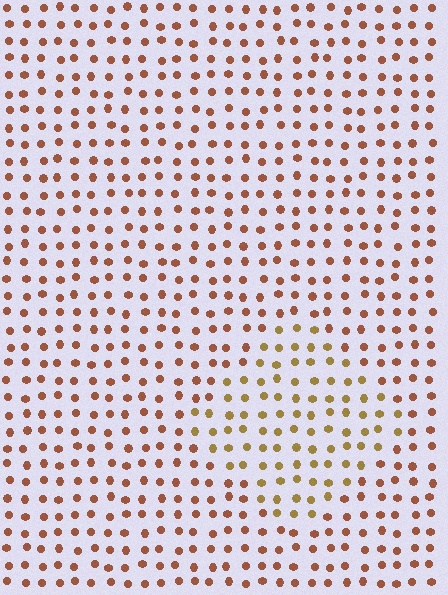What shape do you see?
I see a diamond.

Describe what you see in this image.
The image is filled with small brown elements in a uniform arrangement. A diamond-shaped region is visible where the elements are tinted to a slightly different hue, forming a subtle color boundary.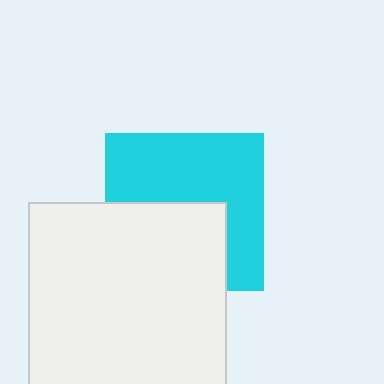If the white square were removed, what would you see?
You would see the complete cyan square.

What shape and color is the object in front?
The object in front is a white square.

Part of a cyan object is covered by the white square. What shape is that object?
It is a square.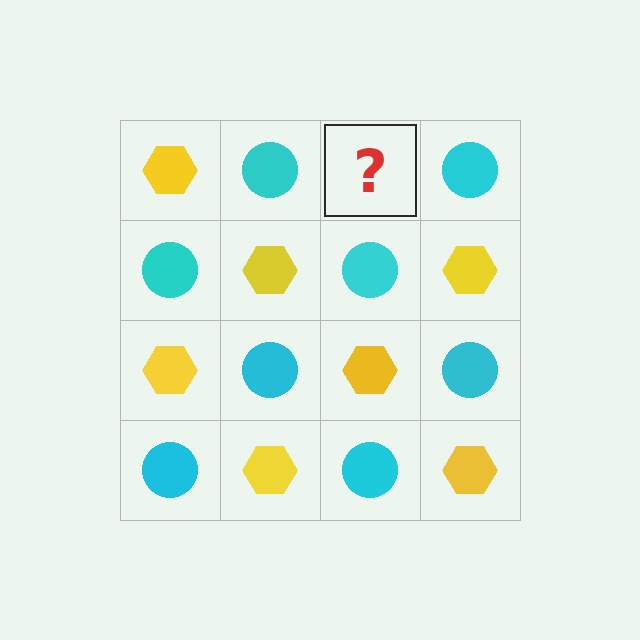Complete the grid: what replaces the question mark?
The question mark should be replaced with a yellow hexagon.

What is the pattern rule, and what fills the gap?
The rule is that it alternates yellow hexagon and cyan circle in a checkerboard pattern. The gap should be filled with a yellow hexagon.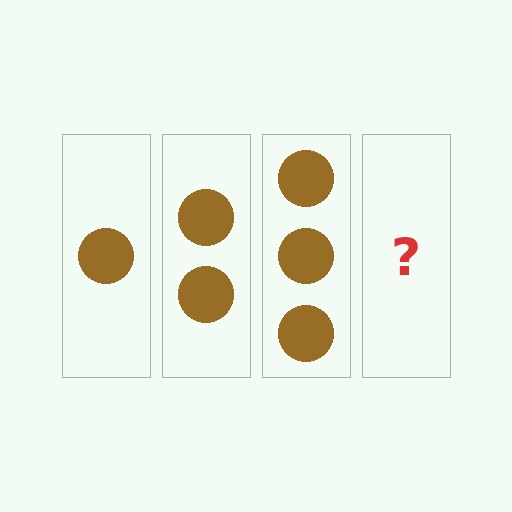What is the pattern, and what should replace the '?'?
The pattern is that each step adds one more circle. The '?' should be 4 circles.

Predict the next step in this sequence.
The next step is 4 circles.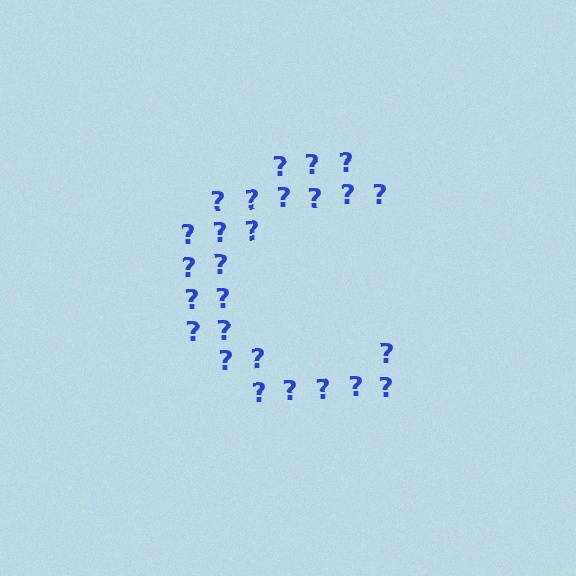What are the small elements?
The small elements are question marks.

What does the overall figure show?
The overall figure shows the letter C.